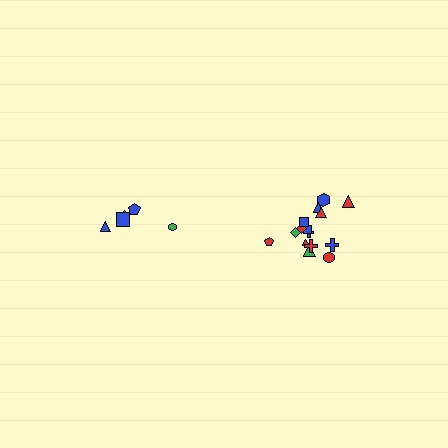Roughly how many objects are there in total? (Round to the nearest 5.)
Roughly 20 objects in total.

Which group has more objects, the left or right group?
The right group.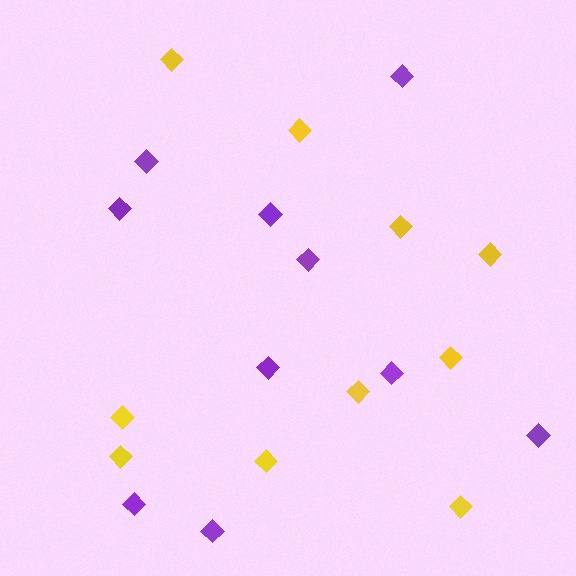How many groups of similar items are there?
There are 2 groups: one group of purple diamonds (10) and one group of yellow diamonds (10).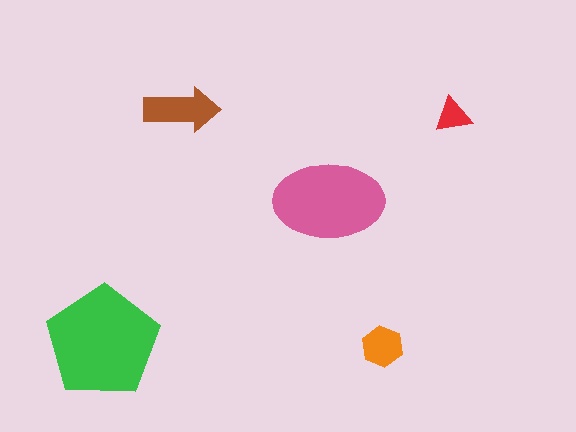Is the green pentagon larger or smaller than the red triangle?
Larger.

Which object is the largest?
The green pentagon.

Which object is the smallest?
The red triangle.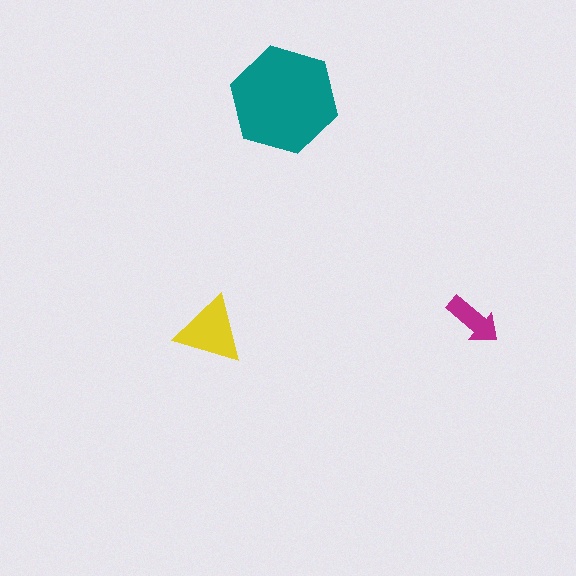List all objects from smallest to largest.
The magenta arrow, the yellow triangle, the teal hexagon.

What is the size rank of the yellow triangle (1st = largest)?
2nd.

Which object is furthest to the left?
The yellow triangle is leftmost.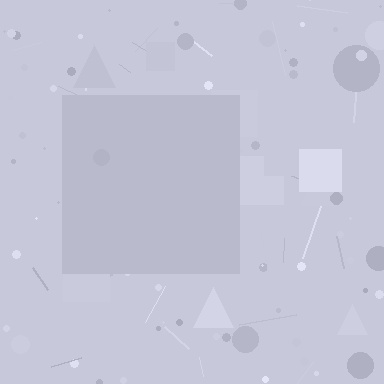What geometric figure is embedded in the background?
A square is embedded in the background.